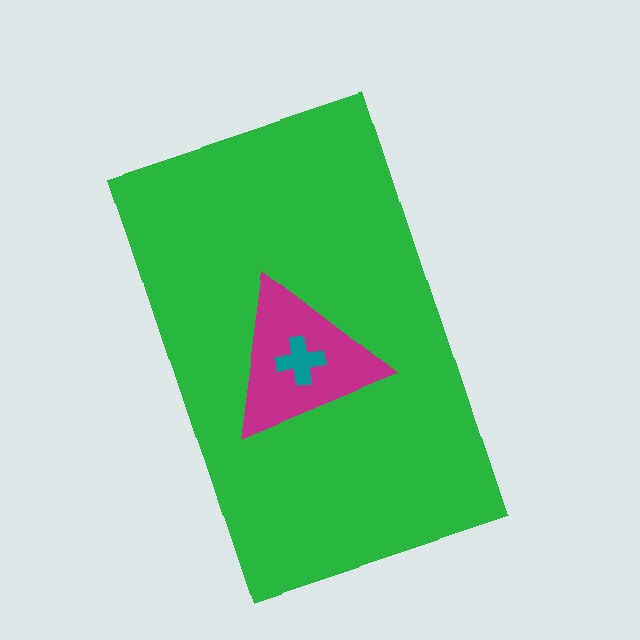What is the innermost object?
The teal cross.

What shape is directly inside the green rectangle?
The magenta triangle.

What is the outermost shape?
The green rectangle.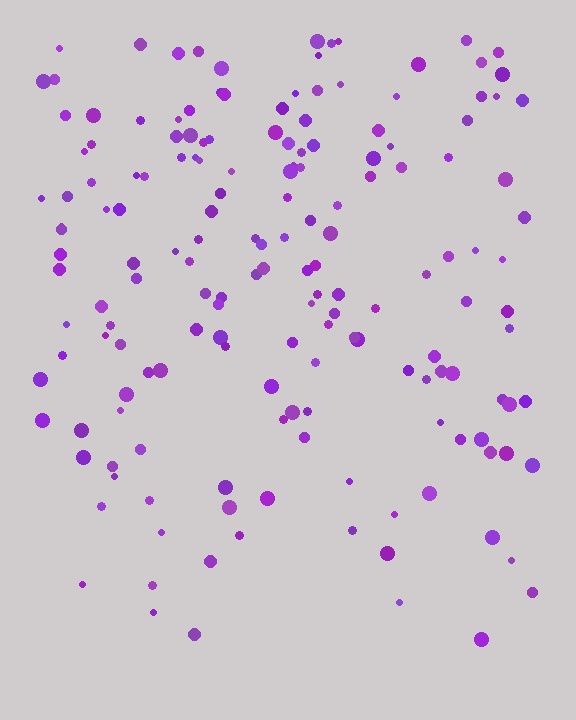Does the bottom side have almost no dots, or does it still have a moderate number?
Still a moderate number, just noticeably fewer than the top.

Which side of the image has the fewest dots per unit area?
The bottom.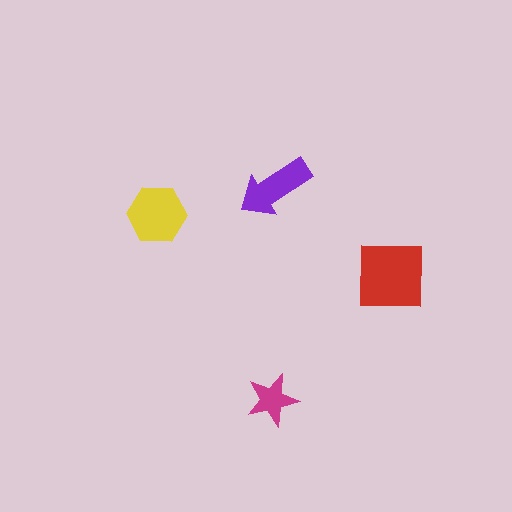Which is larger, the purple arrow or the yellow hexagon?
The yellow hexagon.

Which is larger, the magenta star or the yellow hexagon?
The yellow hexagon.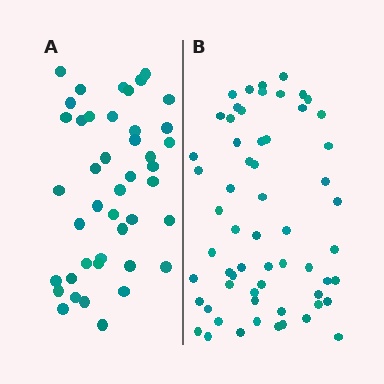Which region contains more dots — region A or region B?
Region B (the right region) has more dots.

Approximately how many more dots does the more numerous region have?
Region B has approximately 15 more dots than region A.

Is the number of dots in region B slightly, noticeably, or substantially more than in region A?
Region B has noticeably more, but not dramatically so. The ratio is roughly 1.4 to 1.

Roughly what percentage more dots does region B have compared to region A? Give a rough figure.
About 40% more.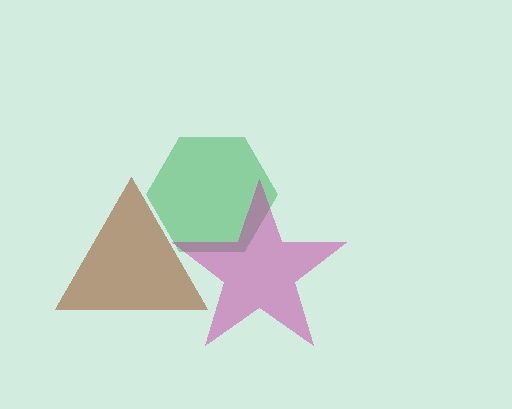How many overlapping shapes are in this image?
There are 3 overlapping shapes in the image.